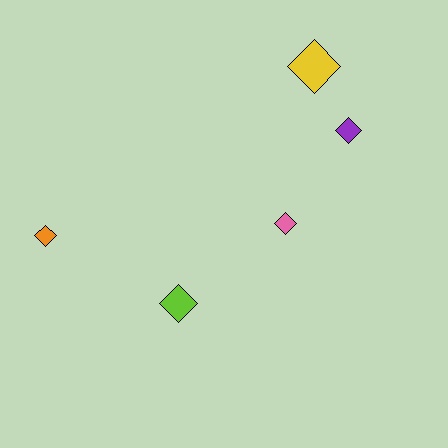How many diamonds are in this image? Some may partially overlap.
There are 5 diamonds.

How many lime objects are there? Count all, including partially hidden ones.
There is 1 lime object.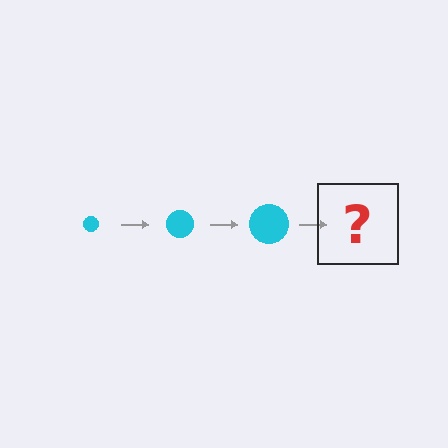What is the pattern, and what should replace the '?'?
The pattern is that the circle gets progressively larger each step. The '?' should be a cyan circle, larger than the previous one.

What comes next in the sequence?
The next element should be a cyan circle, larger than the previous one.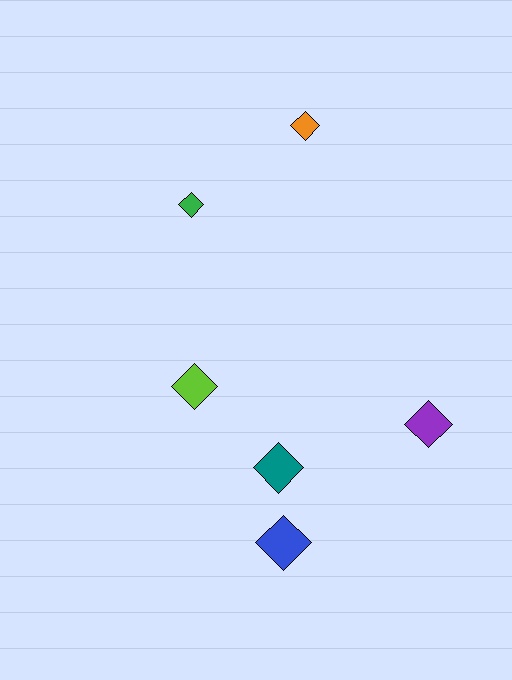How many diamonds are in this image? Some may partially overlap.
There are 6 diamonds.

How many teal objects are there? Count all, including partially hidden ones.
There is 1 teal object.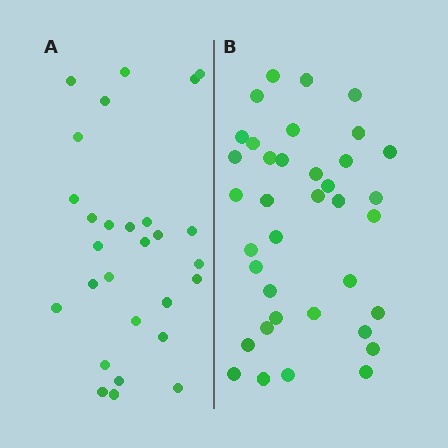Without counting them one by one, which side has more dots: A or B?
Region B (the right region) has more dots.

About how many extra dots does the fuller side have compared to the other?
Region B has roughly 8 or so more dots than region A.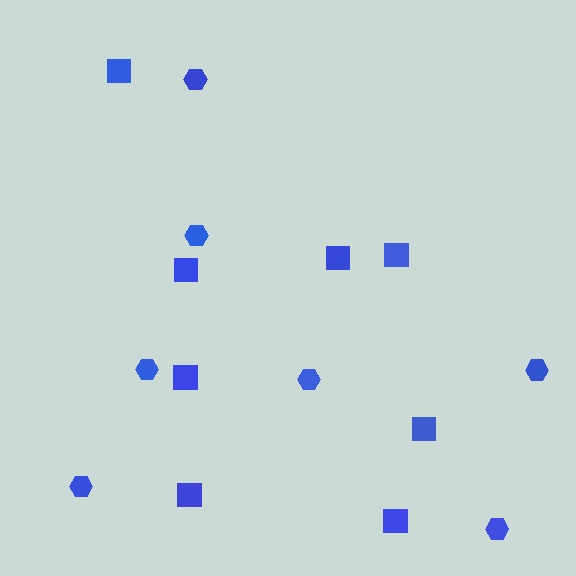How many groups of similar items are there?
There are 2 groups: one group of squares (8) and one group of hexagons (7).